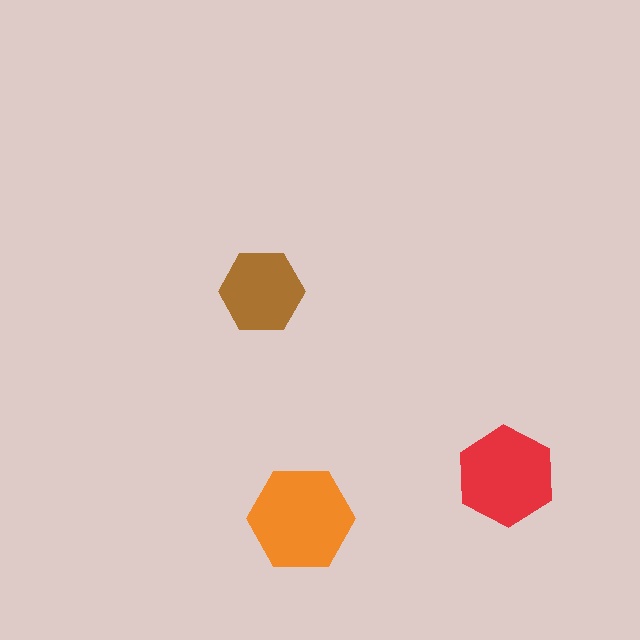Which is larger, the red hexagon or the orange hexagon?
The orange one.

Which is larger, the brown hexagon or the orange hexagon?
The orange one.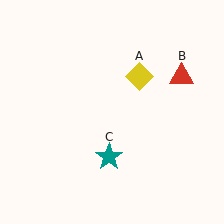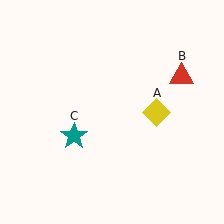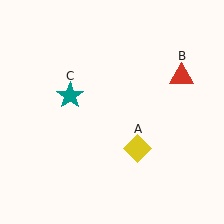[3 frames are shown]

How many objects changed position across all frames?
2 objects changed position: yellow diamond (object A), teal star (object C).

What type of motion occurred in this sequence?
The yellow diamond (object A), teal star (object C) rotated clockwise around the center of the scene.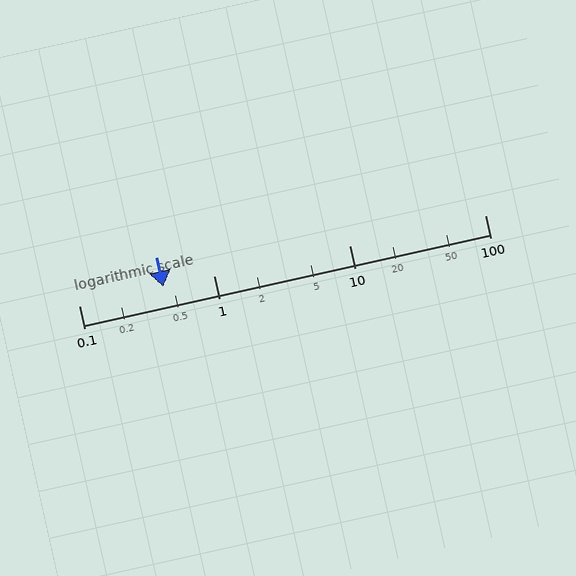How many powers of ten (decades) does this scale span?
The scale spans 3 decades, from 0.1 to 100.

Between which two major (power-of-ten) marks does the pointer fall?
The pointer is between 0.1 and 1.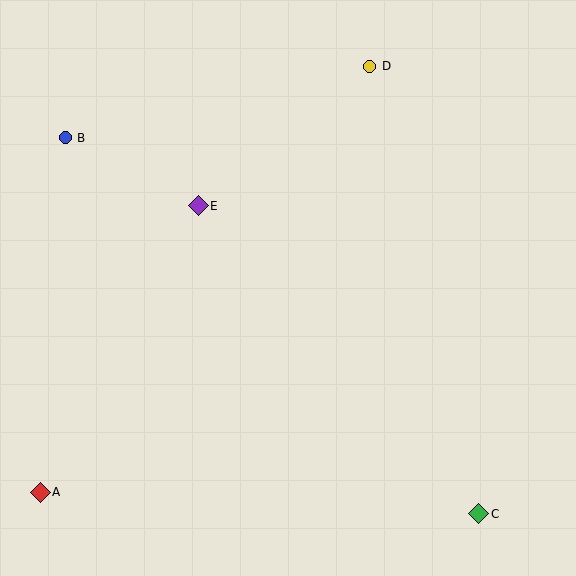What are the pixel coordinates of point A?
Point A is at (40, 492).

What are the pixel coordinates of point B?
Point B is at (65, 138).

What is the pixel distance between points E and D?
The distance between E and D is 221 pixels.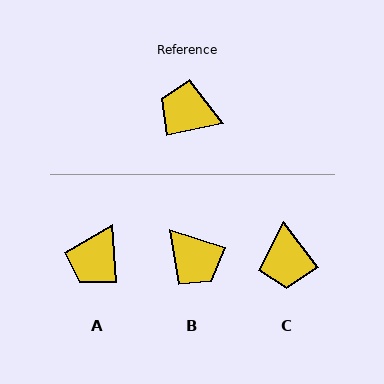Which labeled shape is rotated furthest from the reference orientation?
B, about 151 degrees away.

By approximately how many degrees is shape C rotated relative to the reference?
Approximately 115 degrees counter-clockwise.